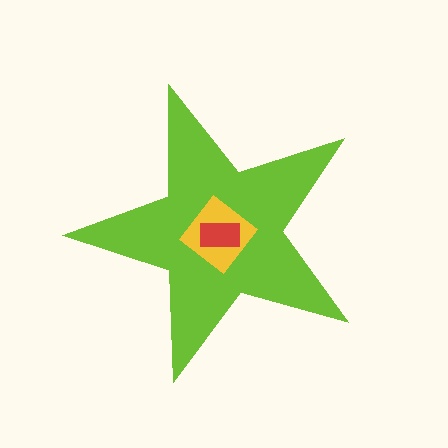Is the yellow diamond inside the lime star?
Yes.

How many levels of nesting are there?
3.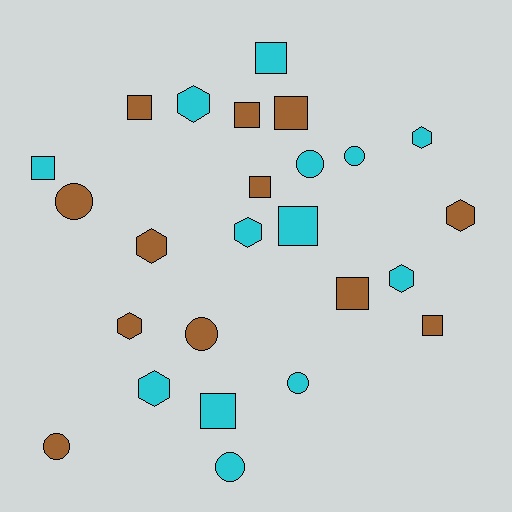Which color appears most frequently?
Cyan, with 13 objects.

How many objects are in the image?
There are 25 objects.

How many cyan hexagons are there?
There are 5 cyan hexagons.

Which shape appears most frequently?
Square, with 10 objects.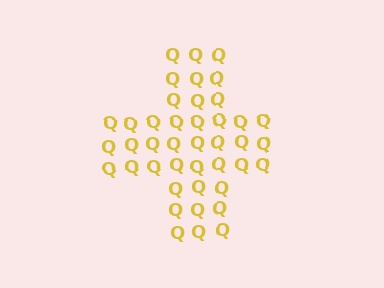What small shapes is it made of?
It is made of small letter Q's.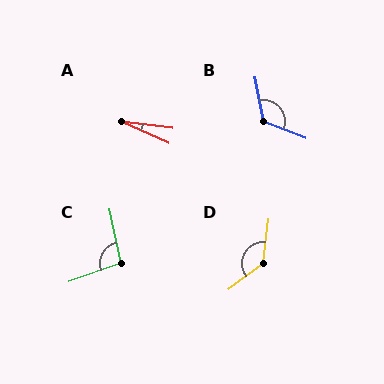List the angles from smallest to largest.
A (17°), C (98°), B (121°), D (134°).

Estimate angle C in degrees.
Approximately 98 degrees.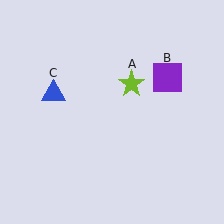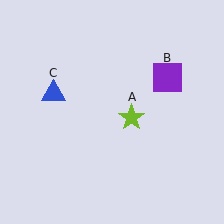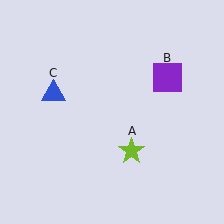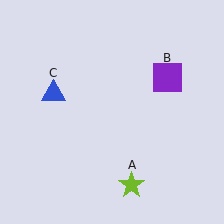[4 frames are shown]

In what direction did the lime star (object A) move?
The lime star (object A) moved down.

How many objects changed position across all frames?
1 object changed position: lime star (object A).